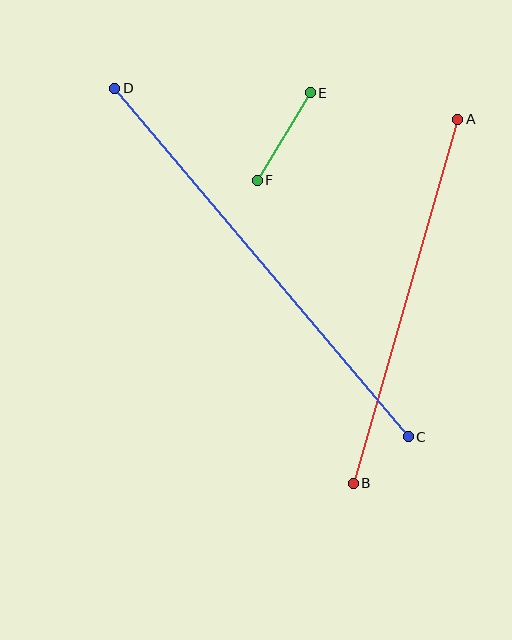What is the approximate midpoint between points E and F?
The midpoint is at approximately (284, 137) pixels.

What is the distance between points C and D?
The distance is approximately 456 pixels.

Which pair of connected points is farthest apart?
Points C and D are farthest apart.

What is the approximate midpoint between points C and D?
The midpoint is at approximately (262, 262) pixels.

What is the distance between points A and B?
The distance is approximately 379 pixels.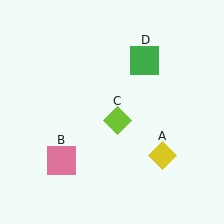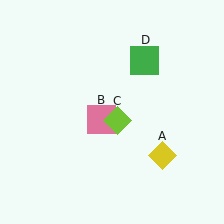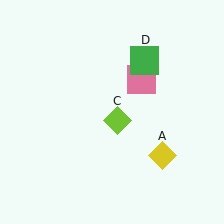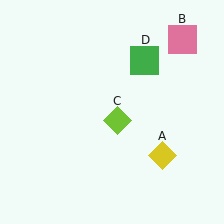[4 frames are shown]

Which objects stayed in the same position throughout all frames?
Yellow diamond (object A) and lime diamond (object C) and green square (object D) remained stationary.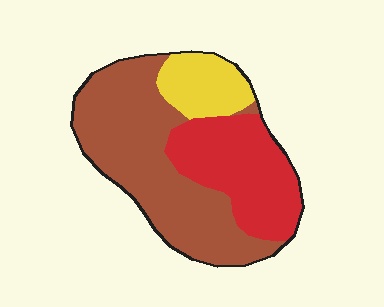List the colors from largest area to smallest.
From largest to smallest: brown, red, yellow.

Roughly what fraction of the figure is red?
Red takes up about one third (1/3) of the figure.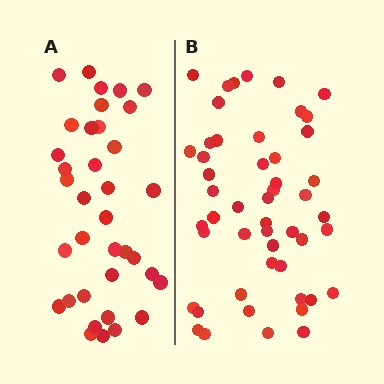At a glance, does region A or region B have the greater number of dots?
Region B (the right region) has more dots.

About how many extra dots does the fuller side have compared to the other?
Region B has approximately 15 more dots than region A.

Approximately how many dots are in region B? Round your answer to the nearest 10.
About 50 dots.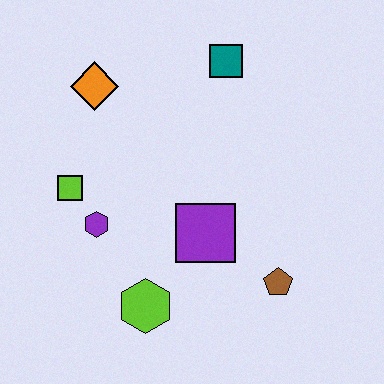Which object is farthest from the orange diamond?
The brown pentagon is farthest from the orange diamond.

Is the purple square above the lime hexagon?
Yes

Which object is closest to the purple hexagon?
The lime square is closest to the purple hexagon.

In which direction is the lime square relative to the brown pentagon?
The lime square is to the left of the brown pentagon.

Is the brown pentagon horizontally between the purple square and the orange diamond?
No